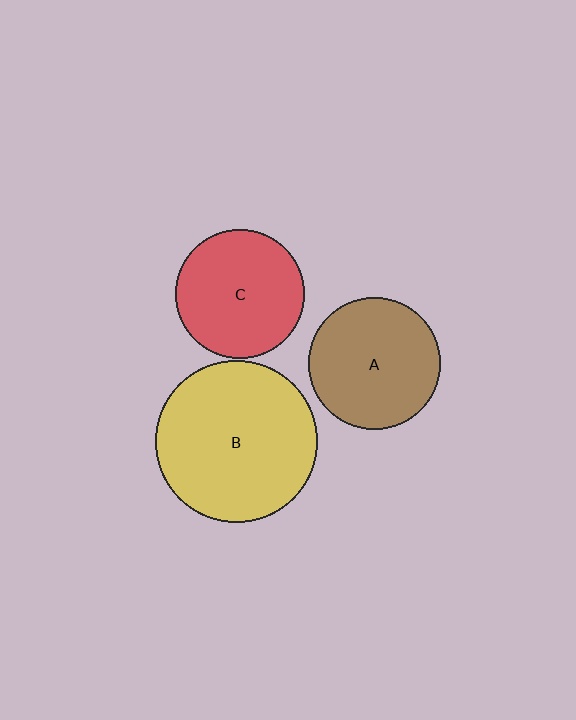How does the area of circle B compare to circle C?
Approximately 1.6 times.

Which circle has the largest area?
Circle B (yellow).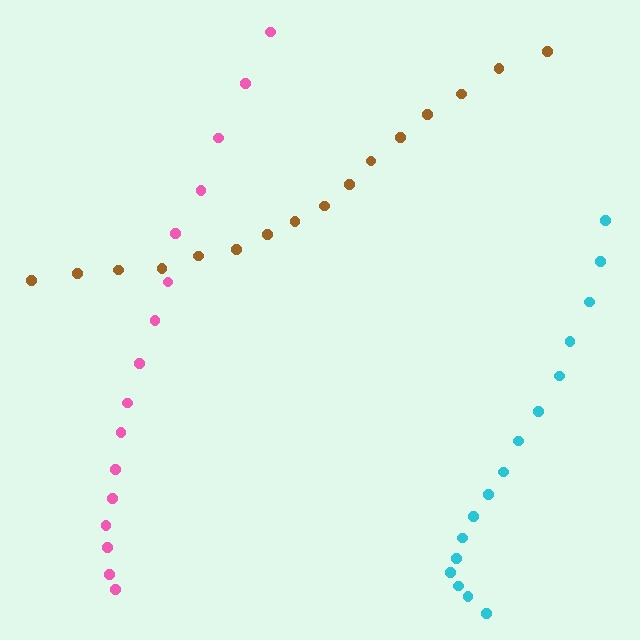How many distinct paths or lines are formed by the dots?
There are 3 distinct paths.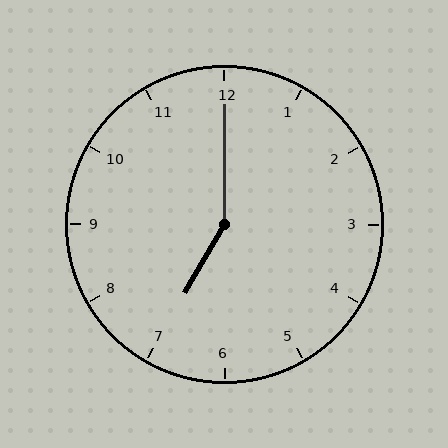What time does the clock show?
7:00.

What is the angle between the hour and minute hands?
Approximately 150 degrees.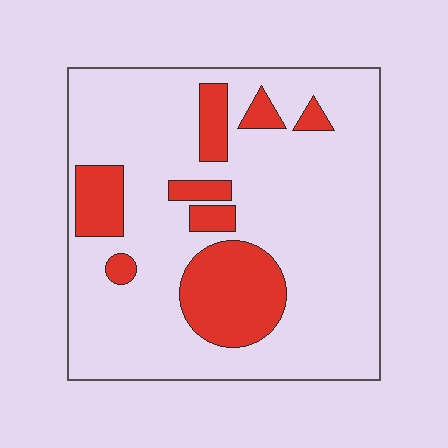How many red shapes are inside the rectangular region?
8.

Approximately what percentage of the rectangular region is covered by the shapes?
Approximately 20%.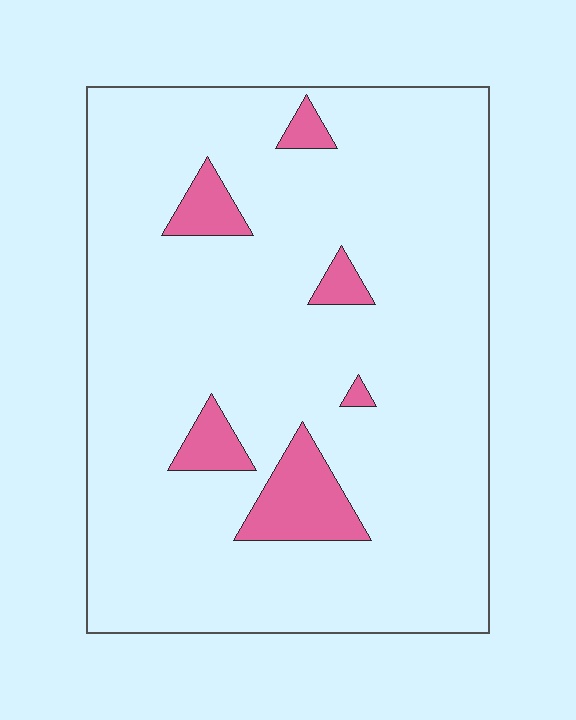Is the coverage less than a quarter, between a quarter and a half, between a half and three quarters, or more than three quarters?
Less than a quarter.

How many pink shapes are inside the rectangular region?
6.